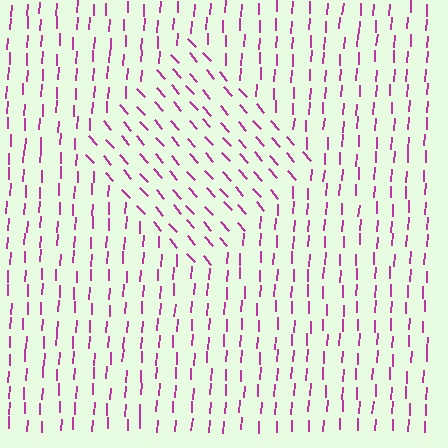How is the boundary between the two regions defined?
The boundary is defined purely by a change in line orientation (approximately 45 degrees difference). All lines are the same color and thickness.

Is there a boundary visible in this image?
Yes, there is a texture boundary formed by a change in line orientation.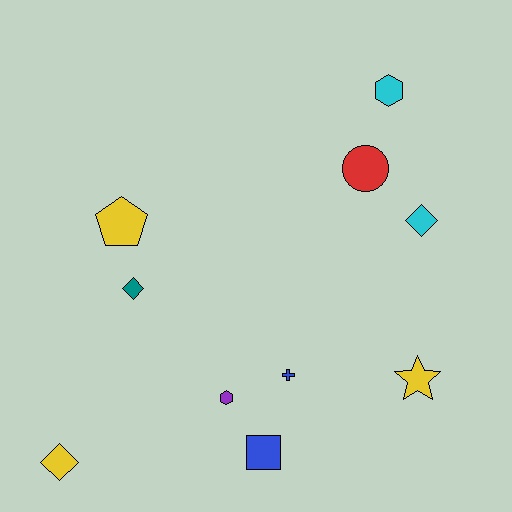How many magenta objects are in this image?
There are no magenta objects.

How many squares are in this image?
There is 1 square.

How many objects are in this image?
There are 10 objects.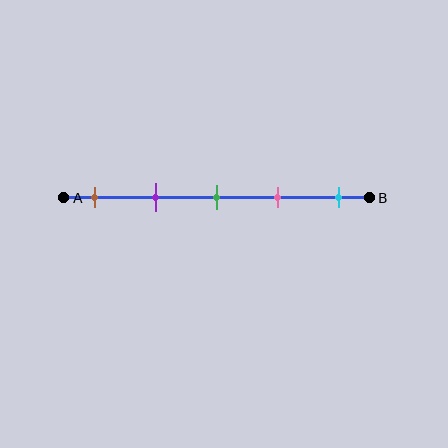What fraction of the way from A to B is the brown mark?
The brown mark is approximately 10% (0.1) of the way from A to B.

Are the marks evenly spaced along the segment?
Yes, the marks are approximately evenly spaced.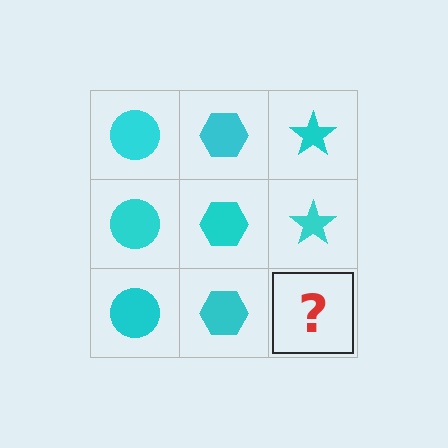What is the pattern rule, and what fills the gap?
The rule is that each column has a consistent shape. The gap should be filled with a cyan star.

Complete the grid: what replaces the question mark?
The question mark should be replaced with a cyan star.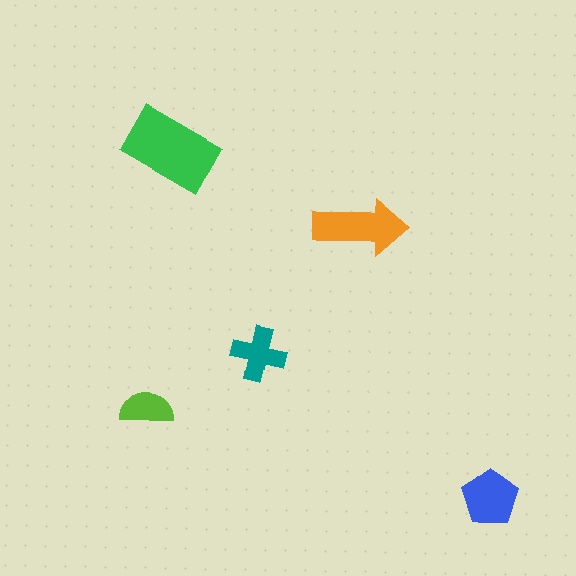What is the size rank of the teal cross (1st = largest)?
4th.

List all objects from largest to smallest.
The green rectangle, the orange arrow, the blue pentagon, the teal cross, the lime semicircle.